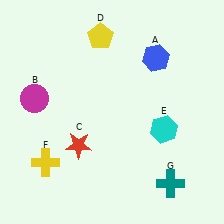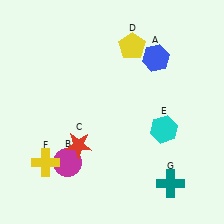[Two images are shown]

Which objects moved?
The objects that moved are: the magenta circle (B), the yellow pentagon (D).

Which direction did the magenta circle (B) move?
The magenta circle (B) moved down.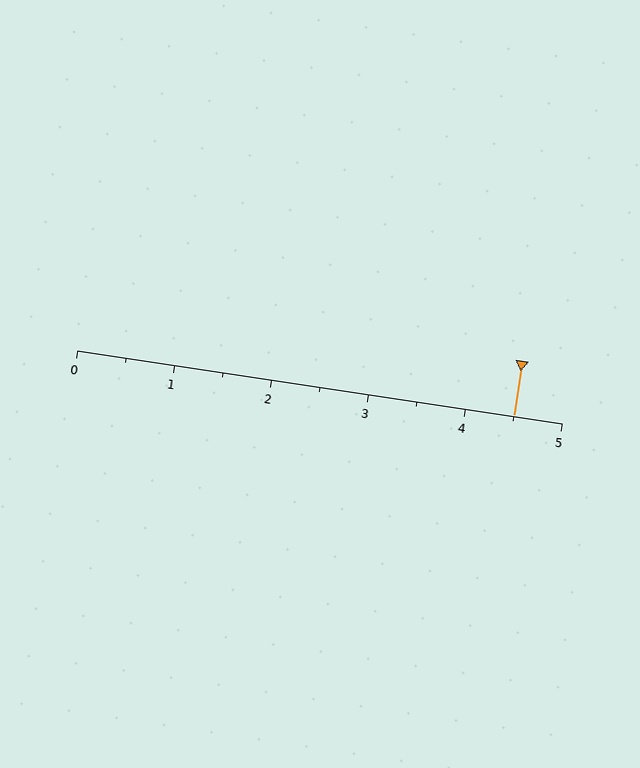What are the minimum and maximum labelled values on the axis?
The axis runs from 0 to 5.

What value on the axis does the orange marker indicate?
The marker indicates approximately 4.5.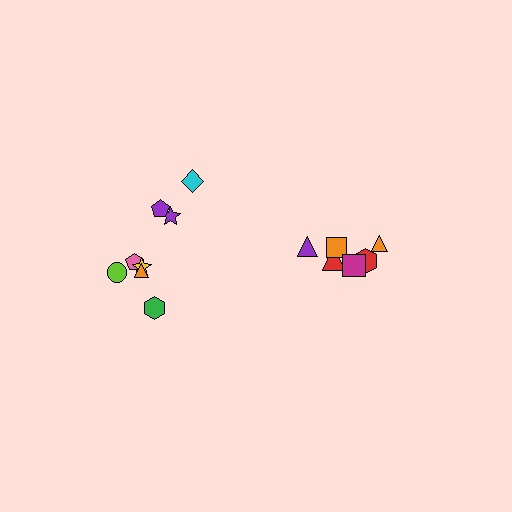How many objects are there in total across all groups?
There are 14 objects.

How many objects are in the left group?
There are 8 objects.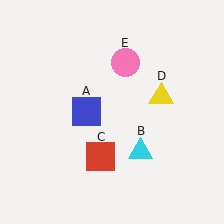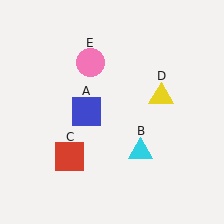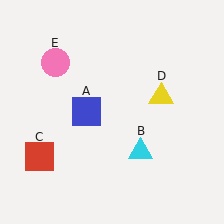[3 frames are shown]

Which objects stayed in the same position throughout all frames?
Blue square (object A) and cyan triangle (object B) and yellow triangle (object D) remained stationary.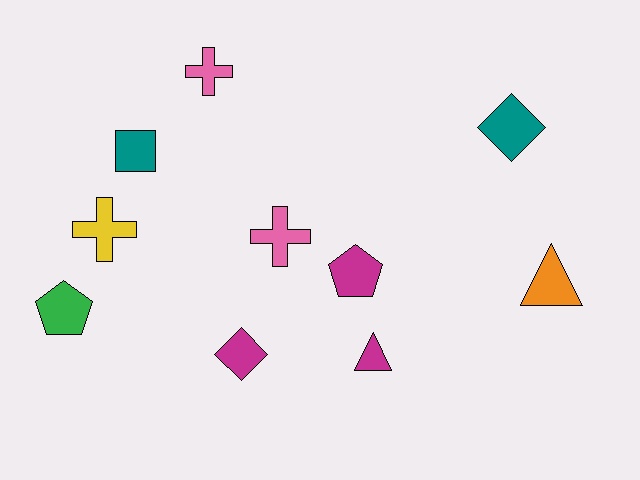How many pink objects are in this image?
There are 2 pink objects.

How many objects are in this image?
There are 10 objects.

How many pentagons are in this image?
There are 2 pentagons.